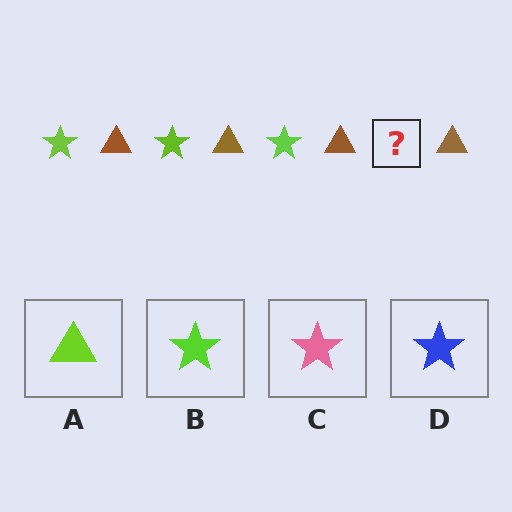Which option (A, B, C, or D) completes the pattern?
B.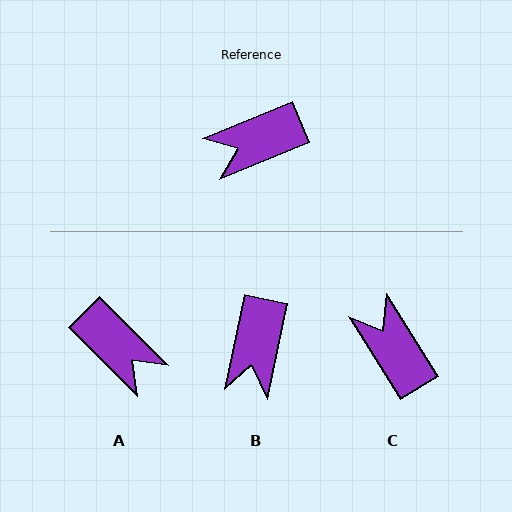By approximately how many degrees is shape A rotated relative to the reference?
Approximately 113 degrees counter-clockwise.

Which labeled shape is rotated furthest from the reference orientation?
A, about 113 degrees away.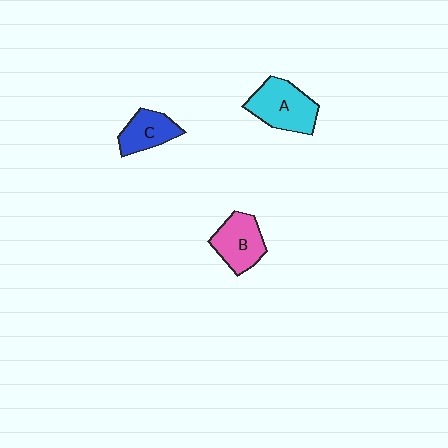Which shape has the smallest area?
Shape C (blue).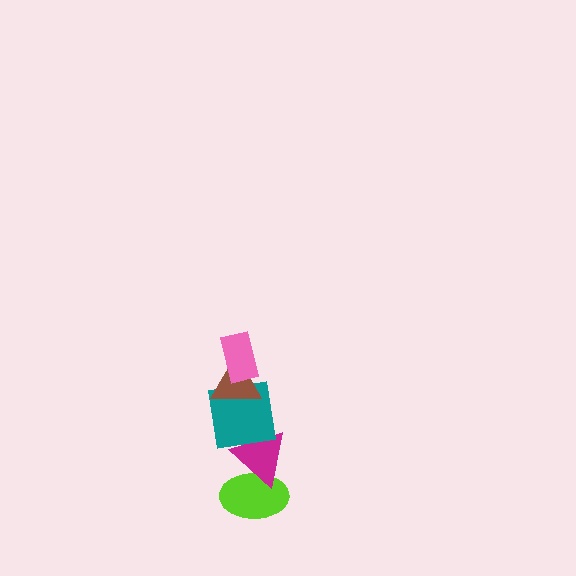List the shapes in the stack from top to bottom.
From top to bottom: the pink rectangle, the brown triangle, the teal square, the magenta triangle, the lime ellipse.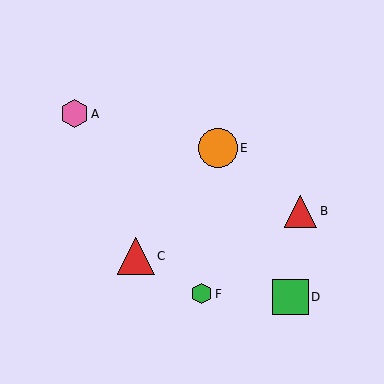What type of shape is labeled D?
Shape D is a green square.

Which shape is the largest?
The orange circle (labeled E) is the largest.